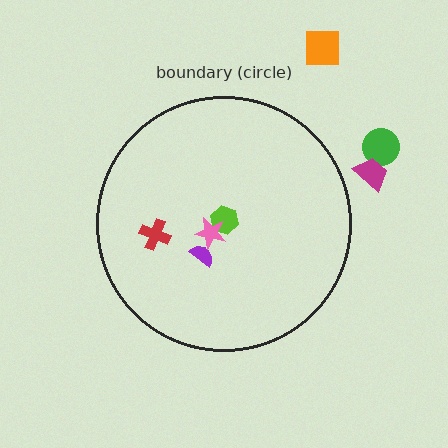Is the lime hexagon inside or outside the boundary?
Inside.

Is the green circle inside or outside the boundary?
Outside.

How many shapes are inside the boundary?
4 inside, 3 outside.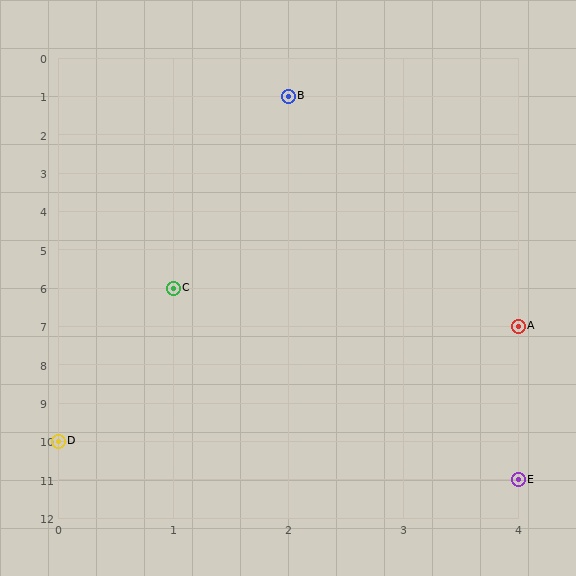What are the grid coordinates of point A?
Point A is at grid coordinates (4, 7).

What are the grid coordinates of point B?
Point B is at grid coordinates (2, 1).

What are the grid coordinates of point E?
Point E is at grid coordinates (4, 11).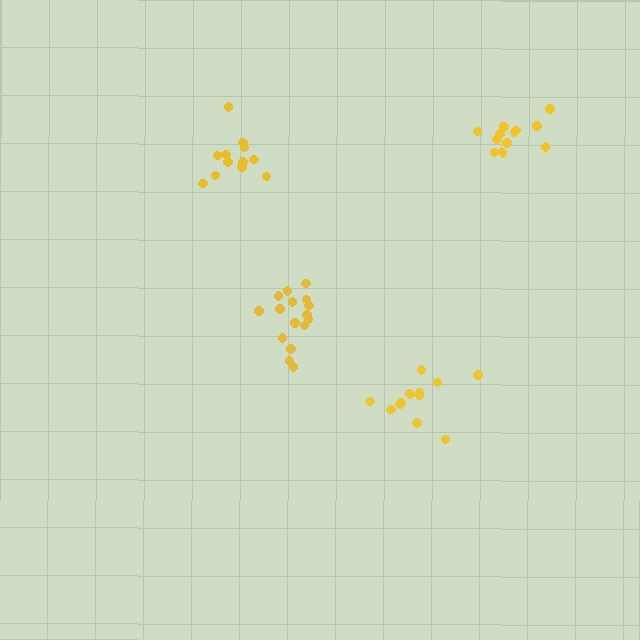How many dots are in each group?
Group 1: 12 dots, Group 2: 13 dots, Group 3: 16 dots, Group 4: 12 dots (53 total).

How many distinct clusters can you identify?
There are 4 distinct clusters.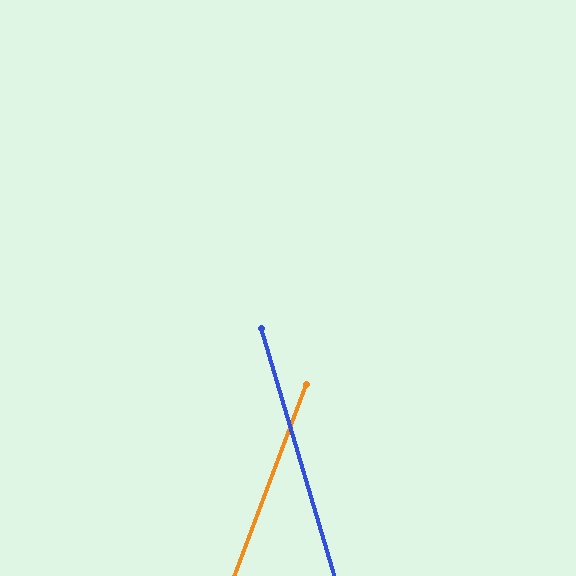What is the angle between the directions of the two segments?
Approximately 37 degrees.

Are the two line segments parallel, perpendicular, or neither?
Neither parallel nor perpendicular — they differ by about 37°.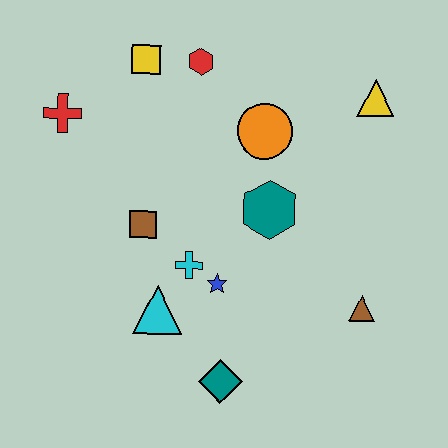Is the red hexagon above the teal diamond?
Yes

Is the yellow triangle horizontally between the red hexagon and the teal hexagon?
No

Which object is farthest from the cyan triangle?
The yellow triangle is farthest from the cyan triangle.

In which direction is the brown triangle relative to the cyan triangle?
The brown triangle is to the right of the cyan triangle.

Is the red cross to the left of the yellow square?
Yes